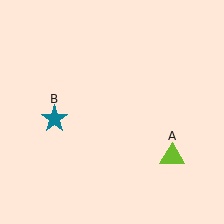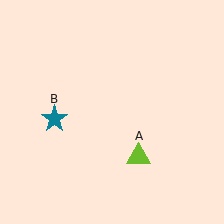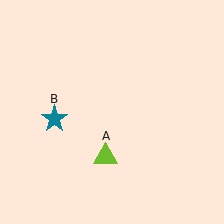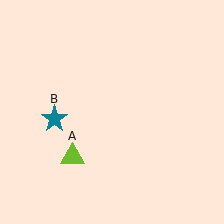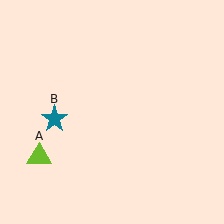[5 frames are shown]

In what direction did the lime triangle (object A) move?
The lime triangle (object A) moved left.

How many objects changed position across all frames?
1 object changed position: lime triangle (object A).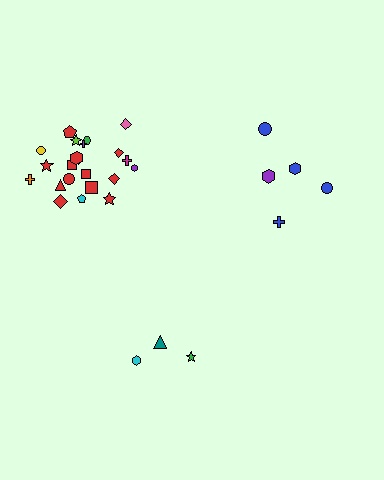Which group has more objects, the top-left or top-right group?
The top-left group.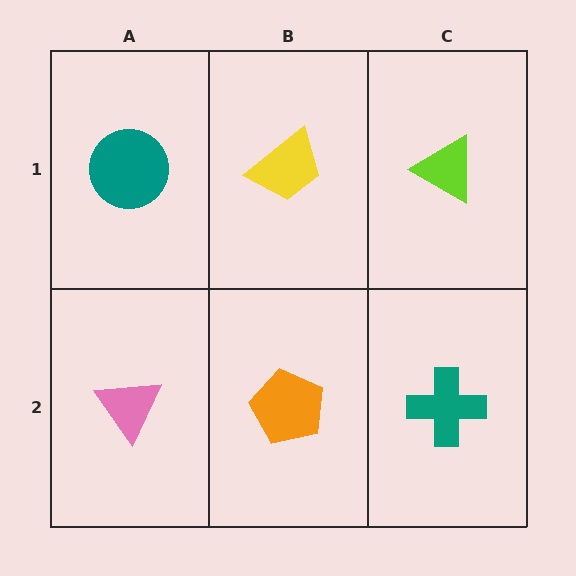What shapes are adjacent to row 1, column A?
A pink triangle (row 2, column A), a yellow trapezoid (row 1, column B).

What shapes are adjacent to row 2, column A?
A teal circle (row 1, column A), an orange pentagon (row 2, column B).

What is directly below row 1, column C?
A teal cross.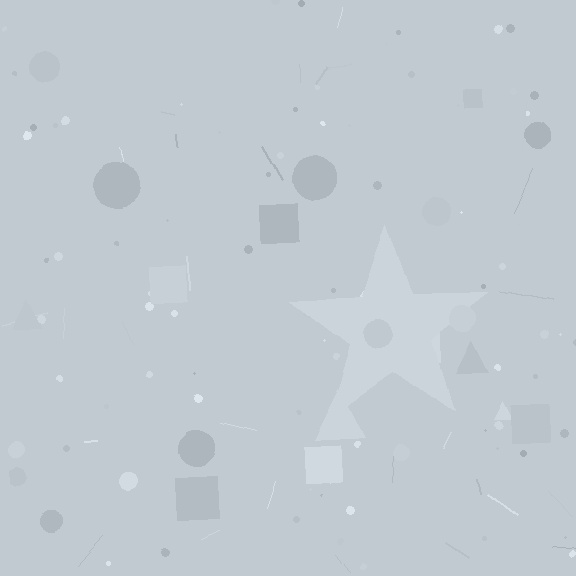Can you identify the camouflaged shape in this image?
The camouflaged shape is a star.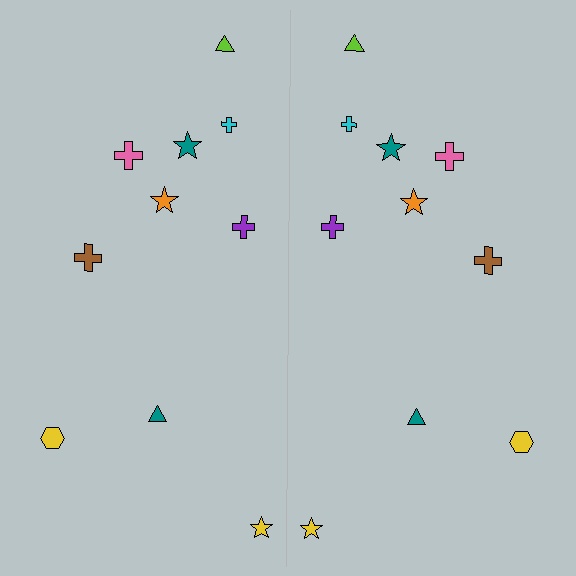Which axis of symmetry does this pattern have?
The pattern has a vertical axis of symmetry running through the center of the image.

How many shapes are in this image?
There are 20 shapes in this image.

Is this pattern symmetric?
Yes, this pattern has bilateral (reflection) symmetry.